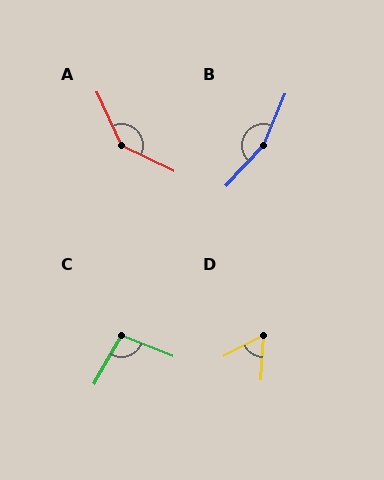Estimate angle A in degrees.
Approximately 140 degrees.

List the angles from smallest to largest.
D (60°), C (98°), A (140°), B (160°).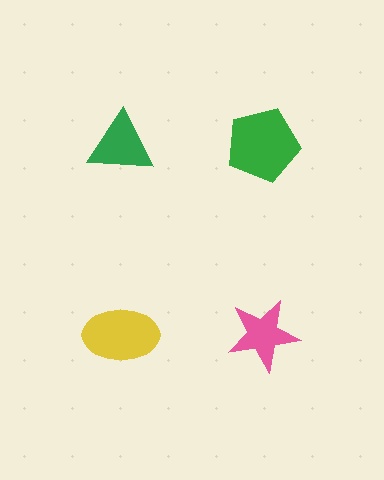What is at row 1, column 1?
A green triangle.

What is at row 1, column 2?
A green pentagon.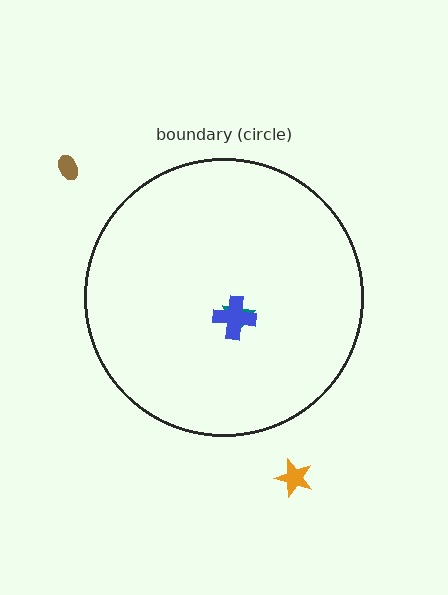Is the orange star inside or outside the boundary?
Outside.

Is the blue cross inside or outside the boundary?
Inside.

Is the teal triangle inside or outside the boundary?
Inside.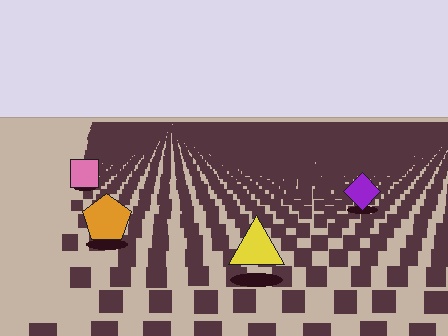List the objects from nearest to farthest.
From nearest to farthest: the yellow triangle, the orange pentagon, the purple diamond, the pink square.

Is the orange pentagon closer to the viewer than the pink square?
Yes. The orange pentagon is closer — you can tell from the texture gradient: the ground texture is coarser near it.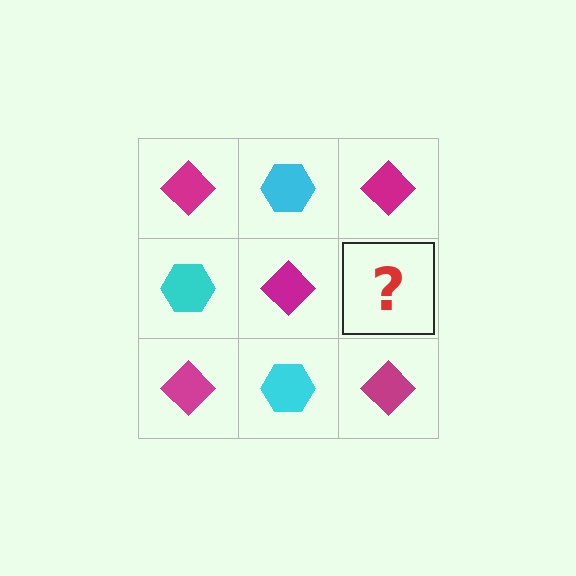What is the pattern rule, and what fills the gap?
The rule is that it alternates magenta diamond and cyan hexagon in a checkerboard pattern. The gap should be filled with a cyan hexagon.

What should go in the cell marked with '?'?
The missing cell should contain a cyan hexagon.